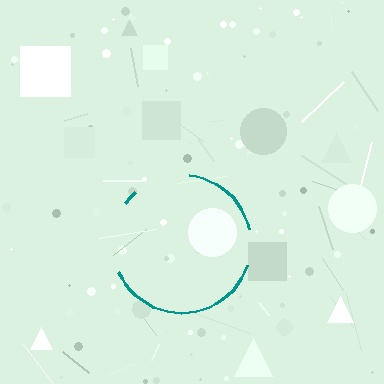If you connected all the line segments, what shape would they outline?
They would outline a circle.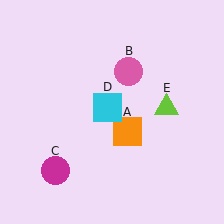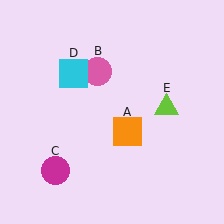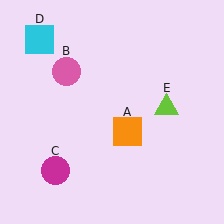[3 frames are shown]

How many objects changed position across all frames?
2 objects changed position: pink circle (object B), cyan square (object D).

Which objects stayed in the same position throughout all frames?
Orange square (object A) and magenta circle (object C) and lime triangle (object E) remained stationary.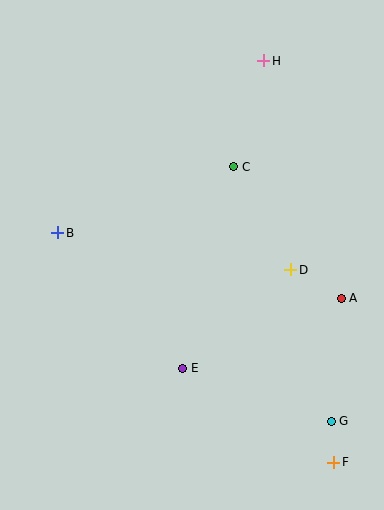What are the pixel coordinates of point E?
Point E is at (183, 368).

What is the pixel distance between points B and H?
The distance between B and H is 269 pixels.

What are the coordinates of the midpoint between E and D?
The midpoint between E and D is at (237, 319).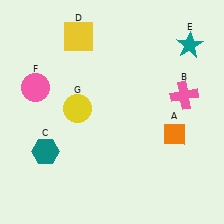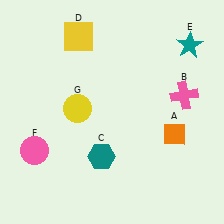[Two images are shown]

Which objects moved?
The objects that moved are: the teal hexagon (C), the pink circle (F).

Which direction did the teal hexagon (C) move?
The teal hexagon (C) moved right.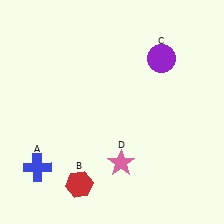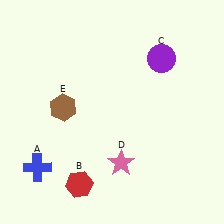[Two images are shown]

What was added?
A brown hexagon (E) was added in Image 2.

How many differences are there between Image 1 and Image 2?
There is 1 difference between the two images.